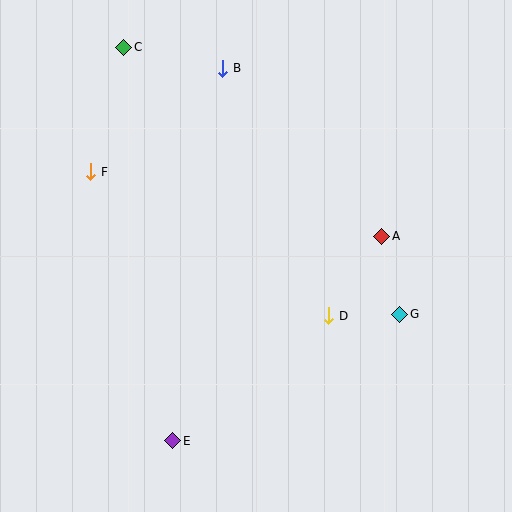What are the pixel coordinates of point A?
Point A is at (382, 236).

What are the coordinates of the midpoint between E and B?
The midpoint between E and B is at (198, 255).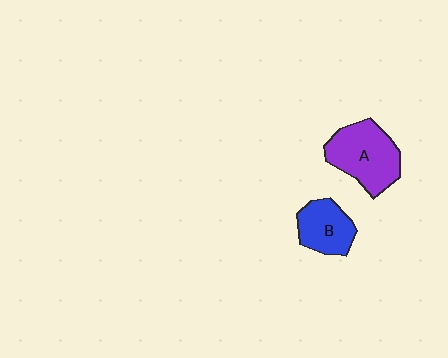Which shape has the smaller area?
Shape B (blue).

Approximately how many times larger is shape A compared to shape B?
Approximately 1.5 times.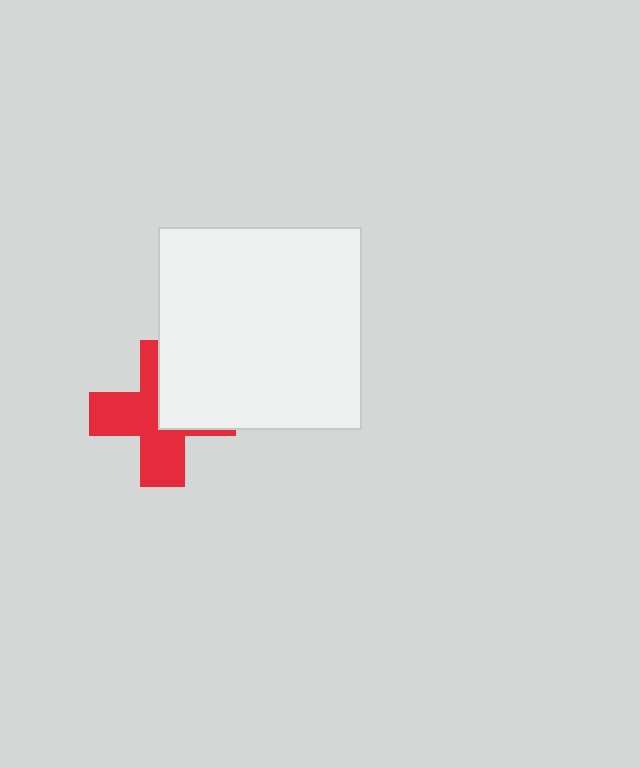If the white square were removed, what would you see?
You would see the complete red cross.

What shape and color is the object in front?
The object in front is a white square.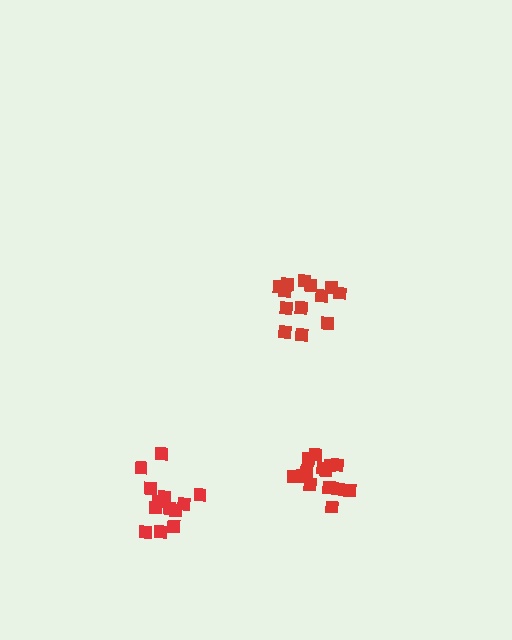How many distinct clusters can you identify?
There are 3 distinct clusters.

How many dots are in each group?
Group 1: 15 dots, Group 2: 13 dots, Group 3: 13 dots (41 total).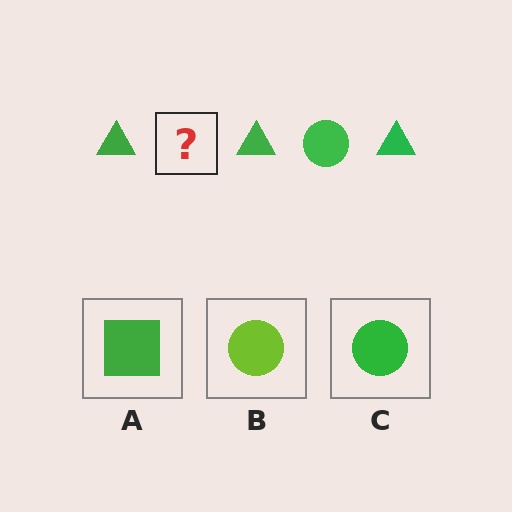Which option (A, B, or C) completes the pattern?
C.